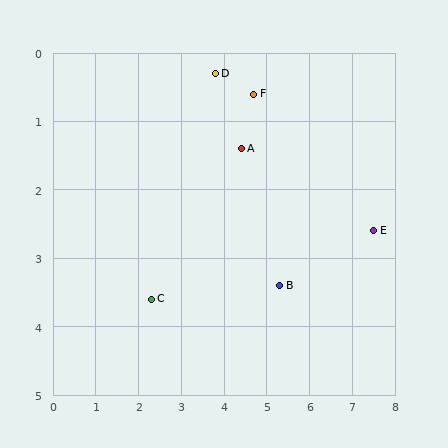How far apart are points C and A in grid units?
Points C and A are about 3.0 grid units apart.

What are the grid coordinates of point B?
Point B is at approximately (5.3, 3.4).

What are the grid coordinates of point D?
Point D is at approximately (3.8, 0.3).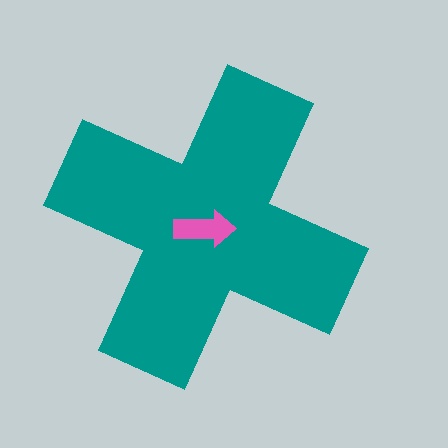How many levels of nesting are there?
2.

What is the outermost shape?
The teal cross.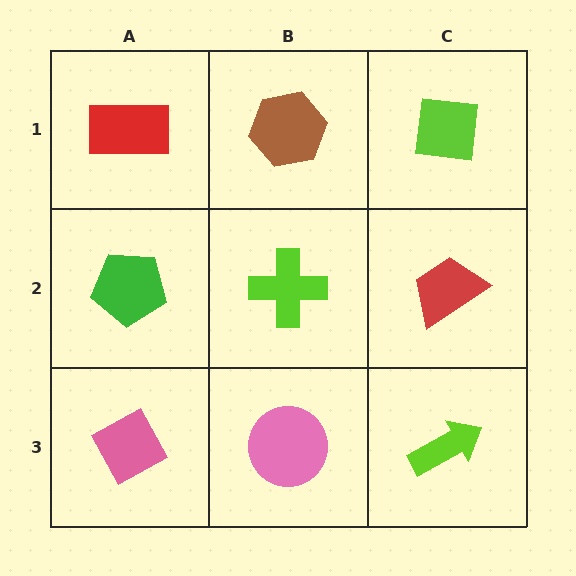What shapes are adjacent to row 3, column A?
A green pentagon (row 2, column A), a pink circle (row 3, column B).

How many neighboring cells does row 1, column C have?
2.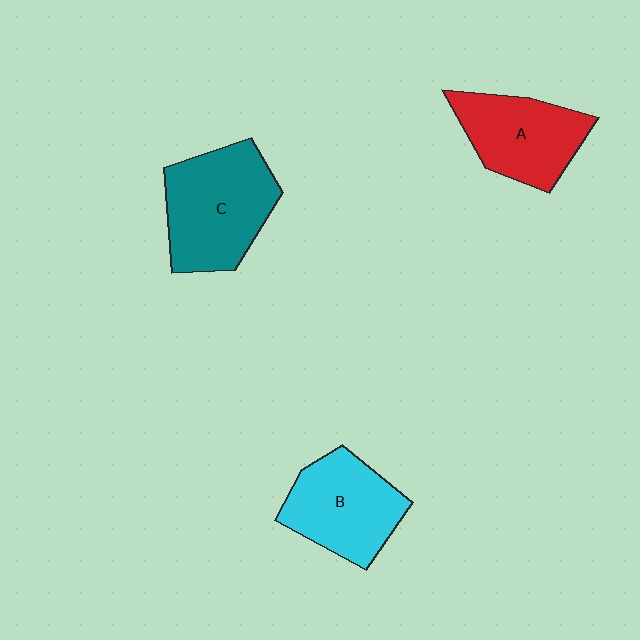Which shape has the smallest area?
Shape A (red).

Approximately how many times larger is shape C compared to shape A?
Approximately 1.2 times.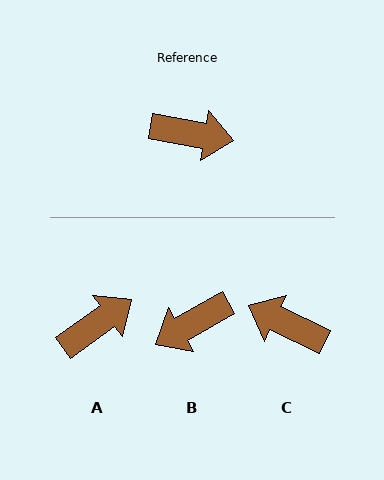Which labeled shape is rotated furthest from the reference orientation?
C, about 165 degrees away.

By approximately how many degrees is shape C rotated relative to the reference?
Approximately 165 degrees counter-clockwise.